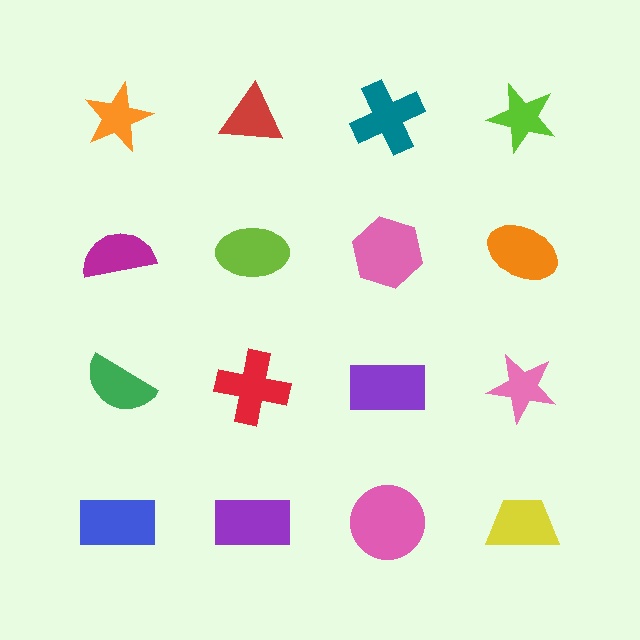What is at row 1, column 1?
An orange star.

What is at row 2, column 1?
A magenta semicircle.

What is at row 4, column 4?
A yellow trapezoid.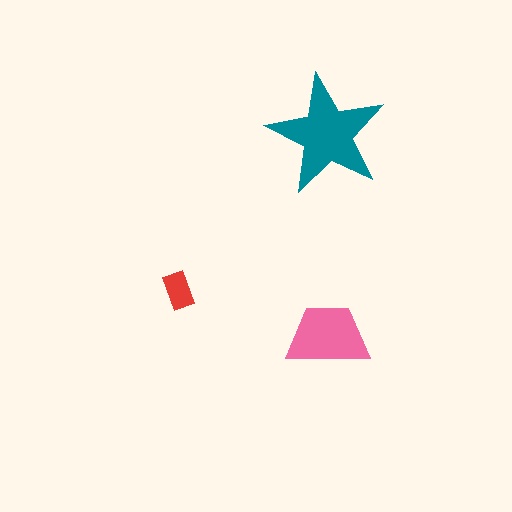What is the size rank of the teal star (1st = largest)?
1st.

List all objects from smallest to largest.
The red rectangle, the pink trapezoid, the teal star.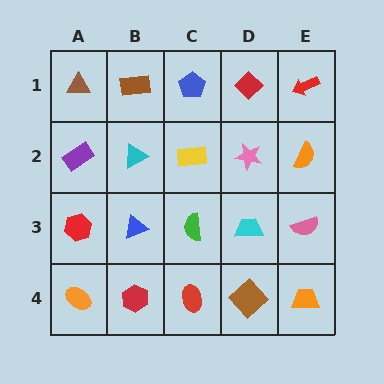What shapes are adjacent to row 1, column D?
A pink star (row 2, column D), a blue pentagon (row 1, column C), a red arrow (row 1, column E).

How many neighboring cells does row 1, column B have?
3.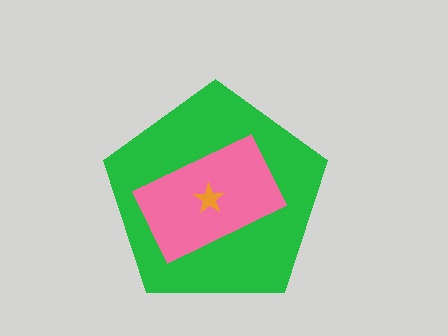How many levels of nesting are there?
3.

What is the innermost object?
The orange star.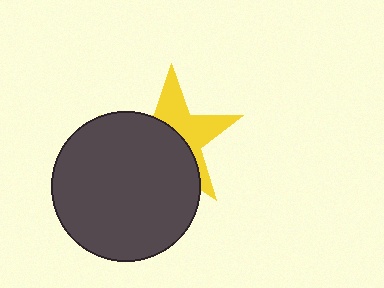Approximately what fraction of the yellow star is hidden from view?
Roughly 56% of the yellow star is hidden behind the dark gray circle.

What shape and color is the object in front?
The object in front is a dark gray circle.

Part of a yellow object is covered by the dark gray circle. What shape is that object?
It is a star.